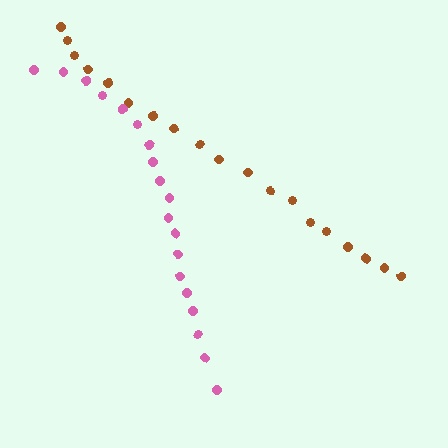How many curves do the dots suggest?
There are 2 distinct paths.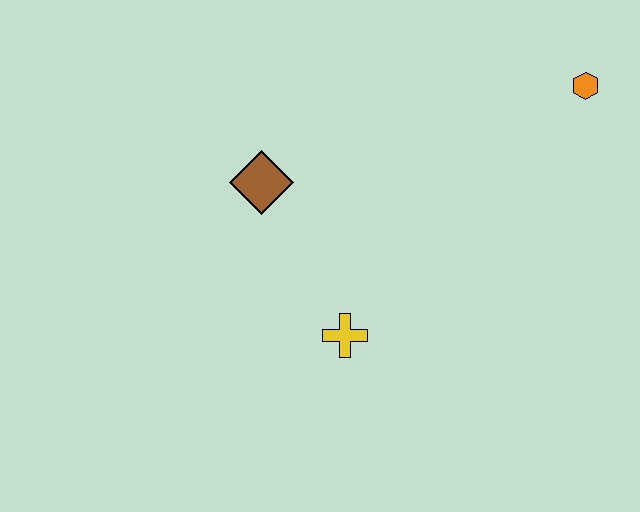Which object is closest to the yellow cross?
The brown diamond is closest to the yellow cross.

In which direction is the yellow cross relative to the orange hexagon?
The yellow cross is below the orange hexagon.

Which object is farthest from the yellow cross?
The orange hexagon is farthest from the yellow cross.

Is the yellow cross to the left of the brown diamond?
No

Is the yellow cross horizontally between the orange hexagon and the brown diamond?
Yes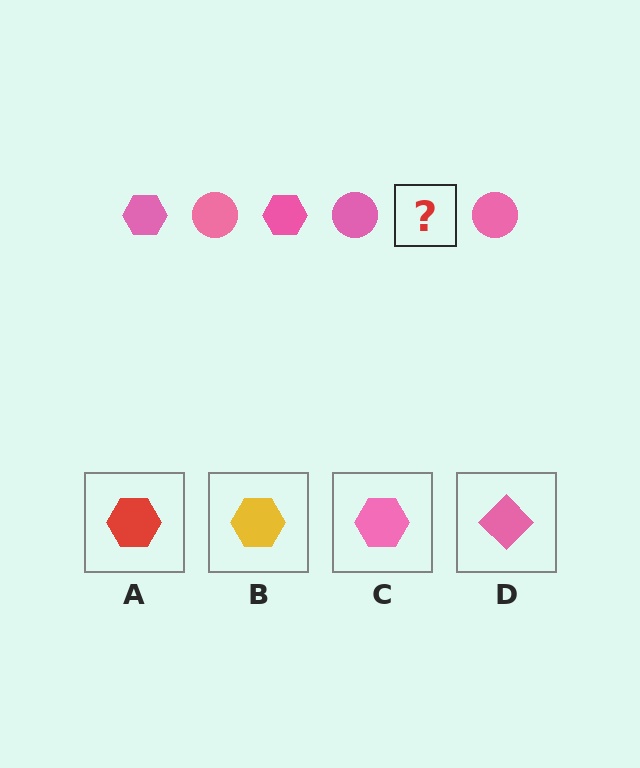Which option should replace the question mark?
Option C.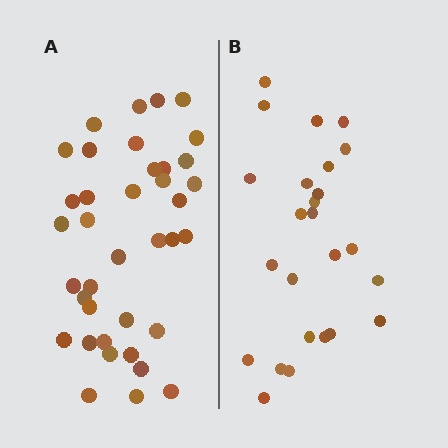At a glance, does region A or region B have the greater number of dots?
Region A (the left region) has more dots.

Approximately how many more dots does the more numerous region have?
Region A has approximately 15 more dots than region B.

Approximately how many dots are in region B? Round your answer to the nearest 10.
About 20 dots. (The exact count is 25, which rounds to 20.)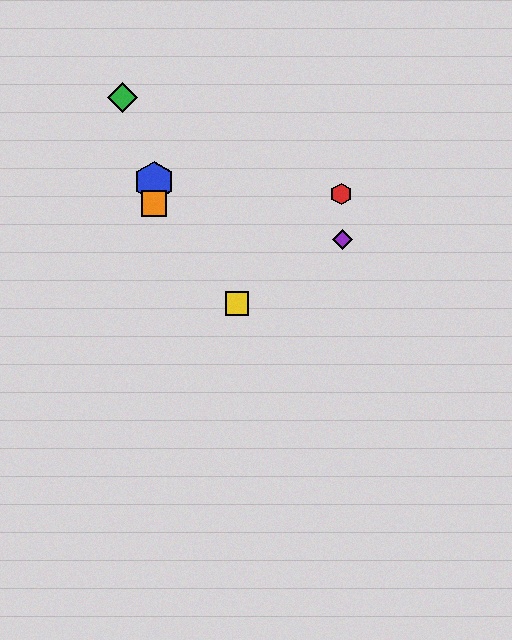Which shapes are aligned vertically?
The blue hexagon, the orange square are aligned vertically.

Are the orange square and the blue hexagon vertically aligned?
Yes, both are at x≈154.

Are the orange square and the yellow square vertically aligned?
No, the orange square is at x≈154 and the yellow square is at x≈237.